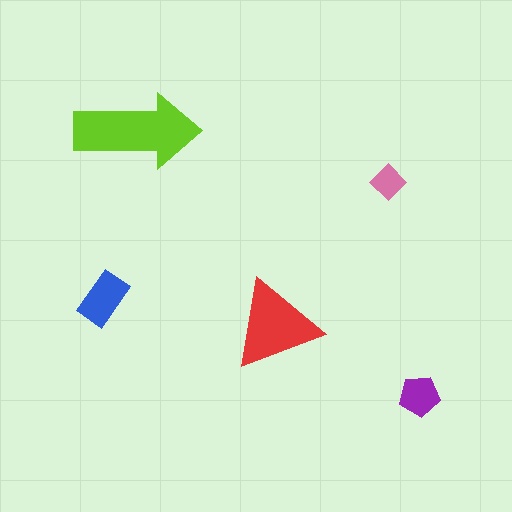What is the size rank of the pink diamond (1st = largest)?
5th.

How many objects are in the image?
There are 5 objects in the image.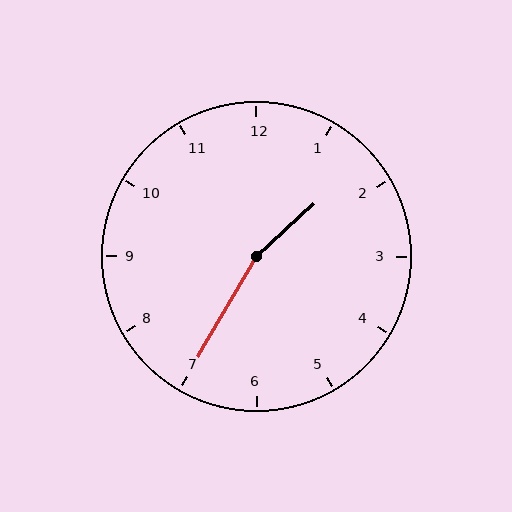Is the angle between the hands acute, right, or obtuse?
It is obtuse.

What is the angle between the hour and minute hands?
Approximately 162 degrees.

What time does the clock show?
1:35.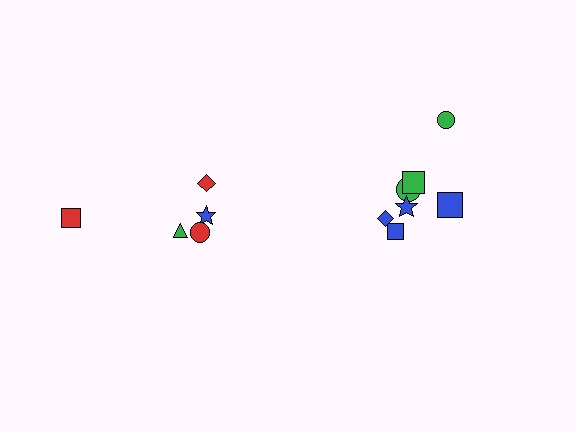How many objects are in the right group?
There are 7 objects.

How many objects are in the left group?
There are 5 objects.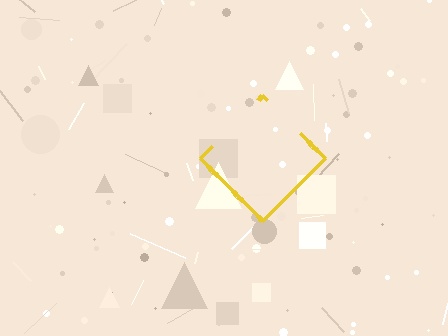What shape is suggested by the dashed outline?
The dashed outline suggests a diamond.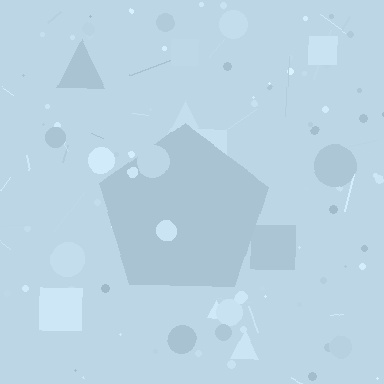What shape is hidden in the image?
A pentagon is hidden in the image.